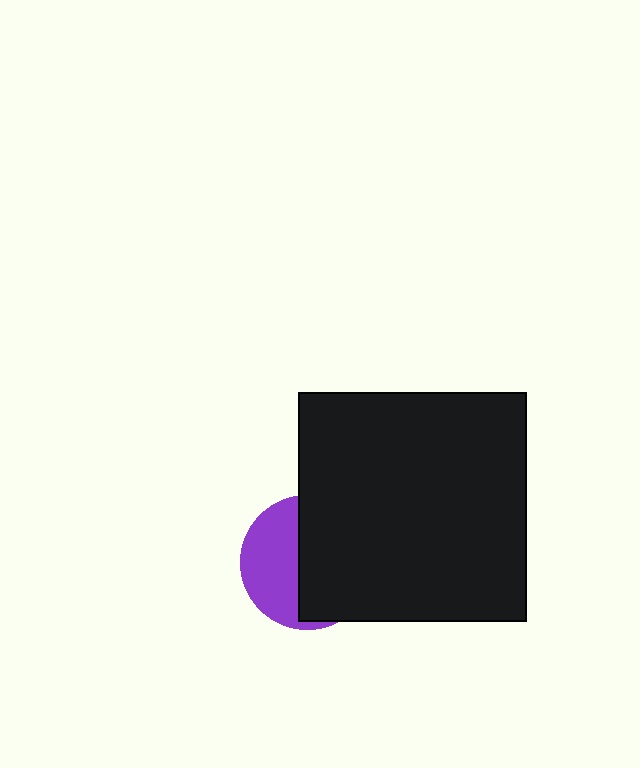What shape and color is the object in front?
The object in front is a black square.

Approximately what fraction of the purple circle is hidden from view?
Roughly 58% of the purple circle is hidden behind the black square.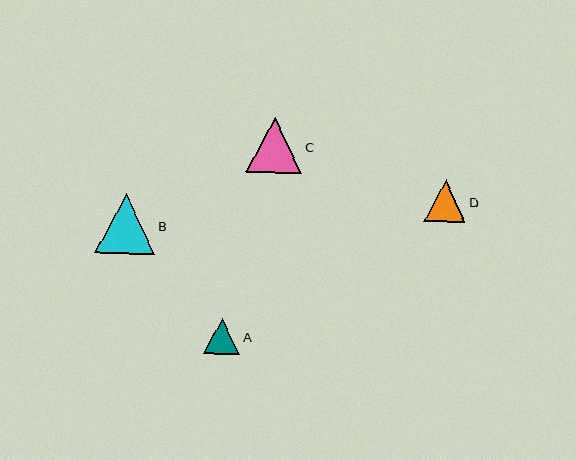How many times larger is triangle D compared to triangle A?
Triangle D is approximately 1.2 times the size of triangle A.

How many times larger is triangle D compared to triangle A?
Triangle D is approximately 1.2 times the size of triangle A.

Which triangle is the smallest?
Triangle A is the smallest with a size of approximately 36 pixels.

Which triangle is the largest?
Triangle B is the largest with a size of approximately 59 pixels.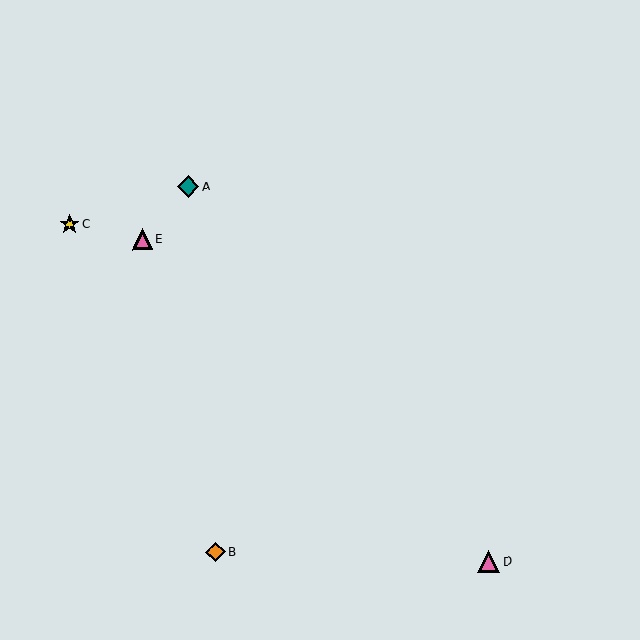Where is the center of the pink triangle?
The center of the pink triangle is at (489, 561).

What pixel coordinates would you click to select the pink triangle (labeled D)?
Click at (489, 561) to select the pink triangle D.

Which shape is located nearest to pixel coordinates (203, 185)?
The teal diamond (labeled A) at (188, 186) is nearest to that location.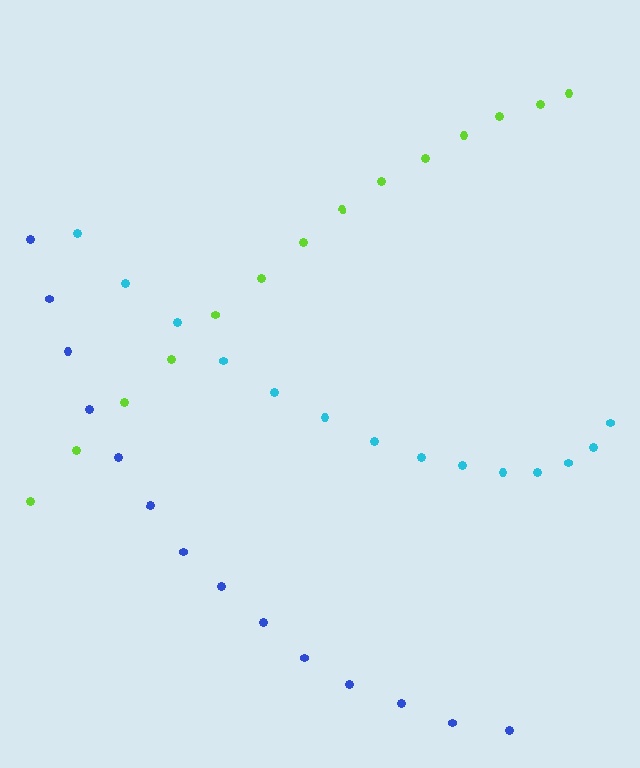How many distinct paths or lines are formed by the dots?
There are 3 distinct paths.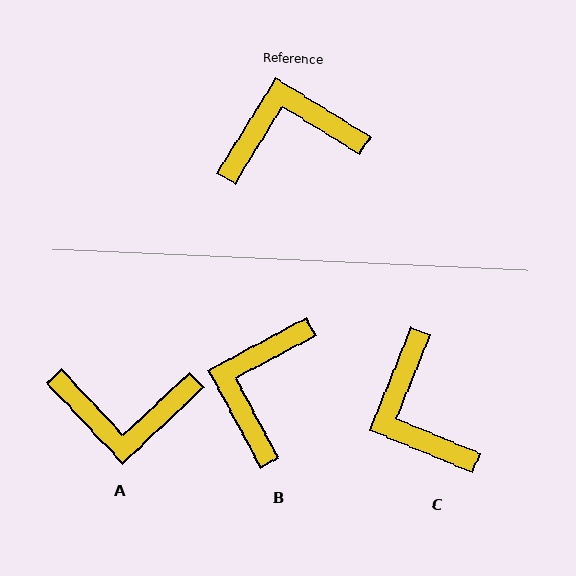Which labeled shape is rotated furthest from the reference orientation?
A, about 165 degrees away.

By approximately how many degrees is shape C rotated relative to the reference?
Approximately 99 degrees counter-clockwise.